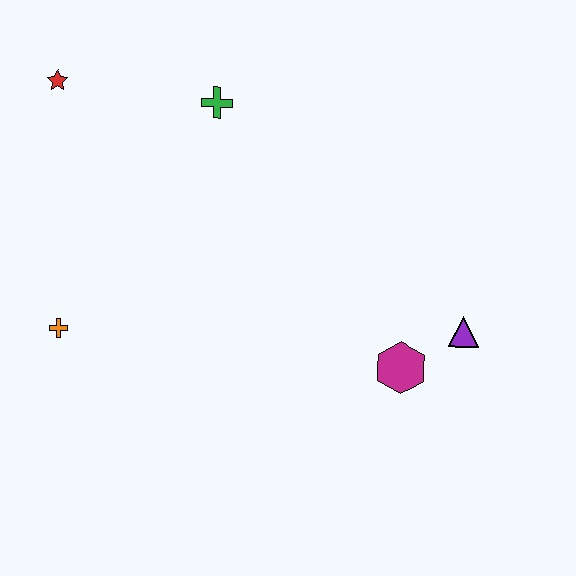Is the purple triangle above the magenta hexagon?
Yes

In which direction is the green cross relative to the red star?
The green cross is to the right of the red star.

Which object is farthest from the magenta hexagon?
The red star is farthest from the magenta hexagon.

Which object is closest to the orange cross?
The red star is closest to the orange cross.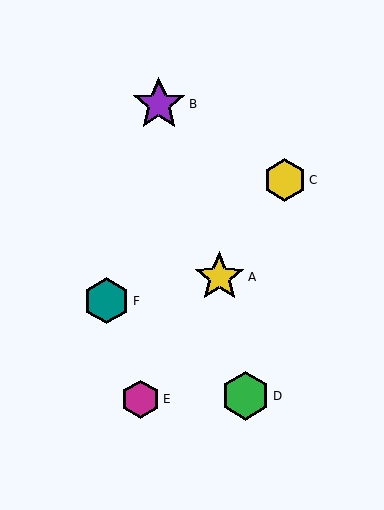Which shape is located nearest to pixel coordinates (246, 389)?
The green hexagon (labeled D) at (246, 396) is nearest to that location.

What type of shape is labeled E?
Shape E is a magenta hexagon.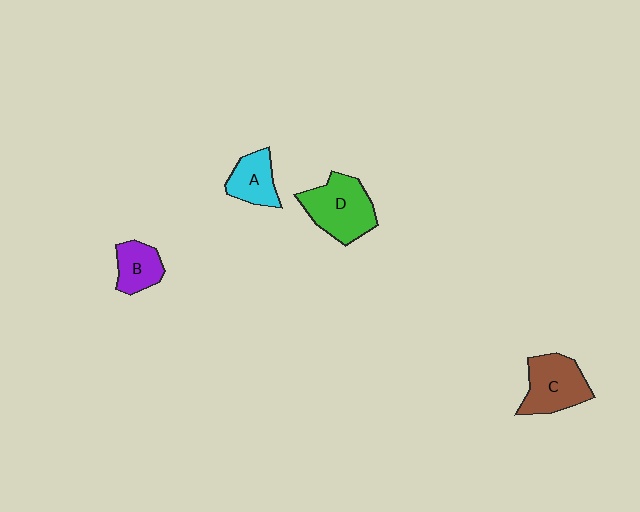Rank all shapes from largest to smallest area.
From largest to smallest: D (green), C (brown), A (cyan), B (purple).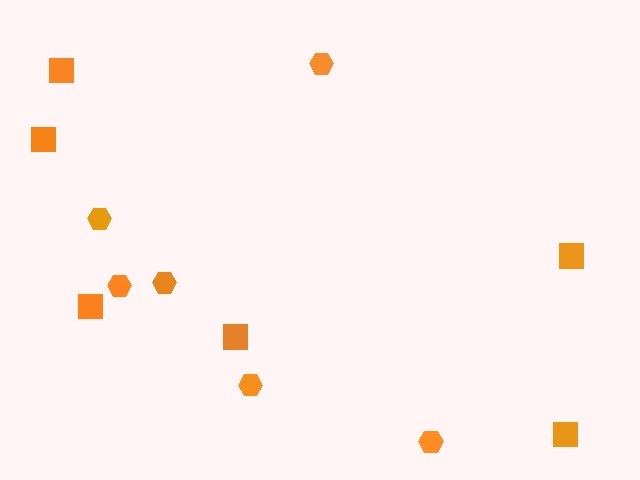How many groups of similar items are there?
There are 2 groups: one group of squares (6) and one group of hexagons (6).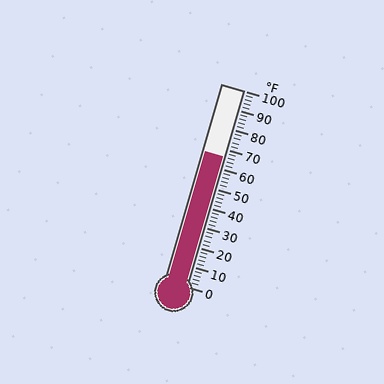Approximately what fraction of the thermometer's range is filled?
The thermometer is filled to approximately 65% of its range.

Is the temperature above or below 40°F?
The temperature is above 40°F.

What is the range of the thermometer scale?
The thermometer scale ranges from 0°F to 100°F.